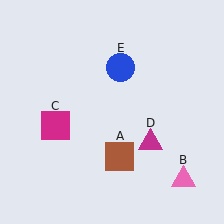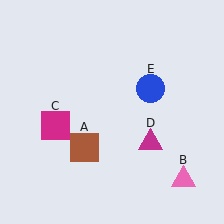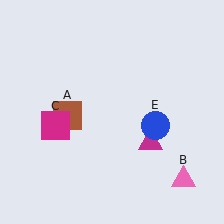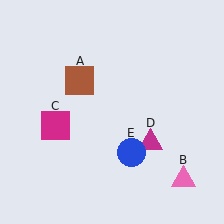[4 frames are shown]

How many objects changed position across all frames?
2 objects changed position: brown square (object A), blue circle (object E).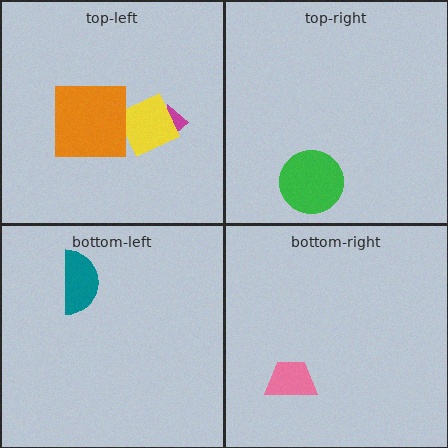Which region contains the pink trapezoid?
The bottom-right region.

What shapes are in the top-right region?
The green circle.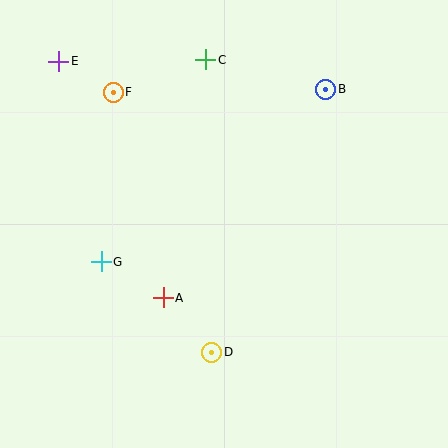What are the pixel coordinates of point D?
Point D is at (212, 352).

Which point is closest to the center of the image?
Point A at (163, 298) is closest to the center.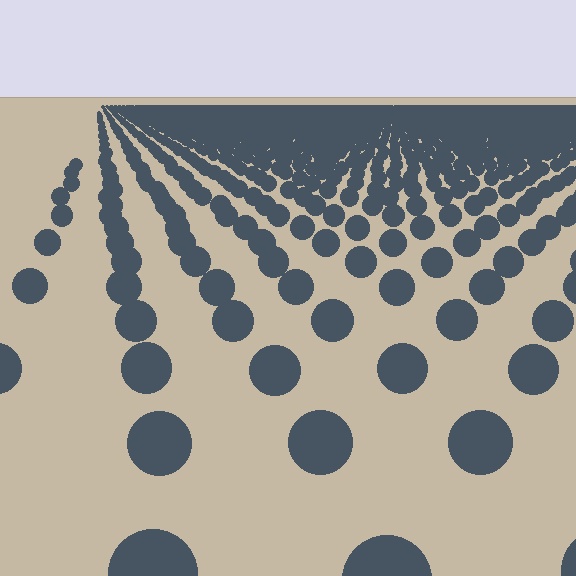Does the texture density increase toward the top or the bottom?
Density increases toward the top.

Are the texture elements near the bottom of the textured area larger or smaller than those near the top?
Larger. Near the bottom, elements are closer to the viewer and appear at a bigger on-screen size.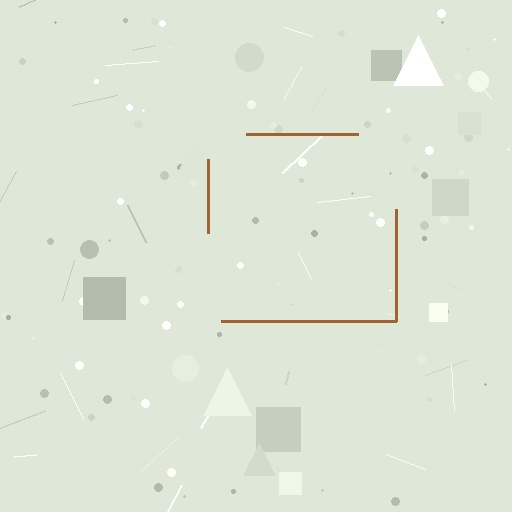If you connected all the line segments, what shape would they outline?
They would outline a square.